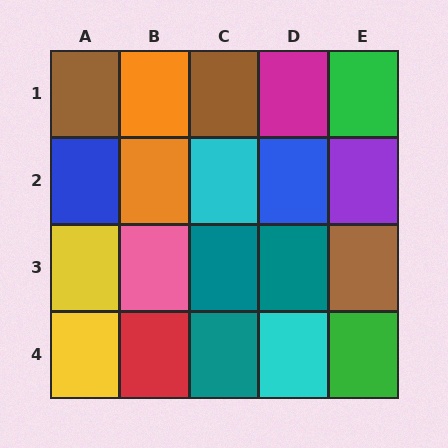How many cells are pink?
1 cell is pink.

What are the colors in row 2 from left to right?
Blue, orange, cyan, blue, purple.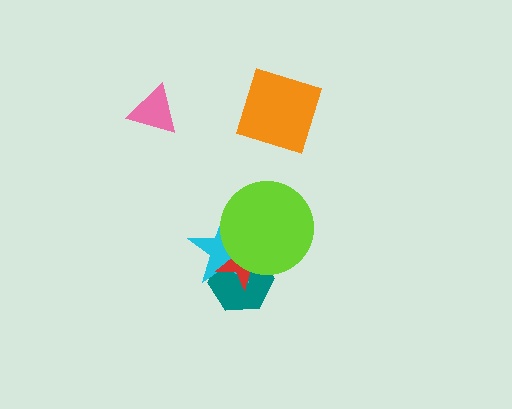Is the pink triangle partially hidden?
No, no other shape covers it.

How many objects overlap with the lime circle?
3 objects overlap with the lime circle.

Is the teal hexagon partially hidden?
Yes, it is partially covered by another shape.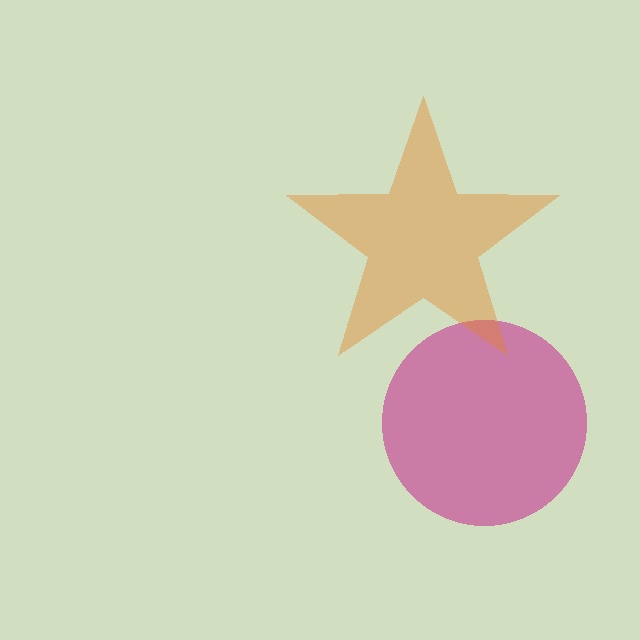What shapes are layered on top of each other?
The layered shapes are: a magenta circle, an orange star.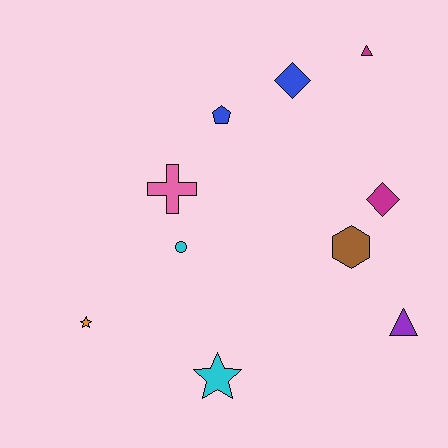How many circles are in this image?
There is 1 circle.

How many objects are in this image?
There are 10 objects.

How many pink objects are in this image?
There is 1 pink object.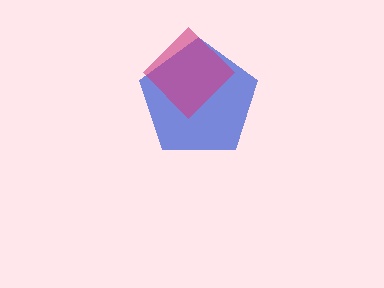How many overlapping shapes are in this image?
There are 2 overlapping shapes in the image.